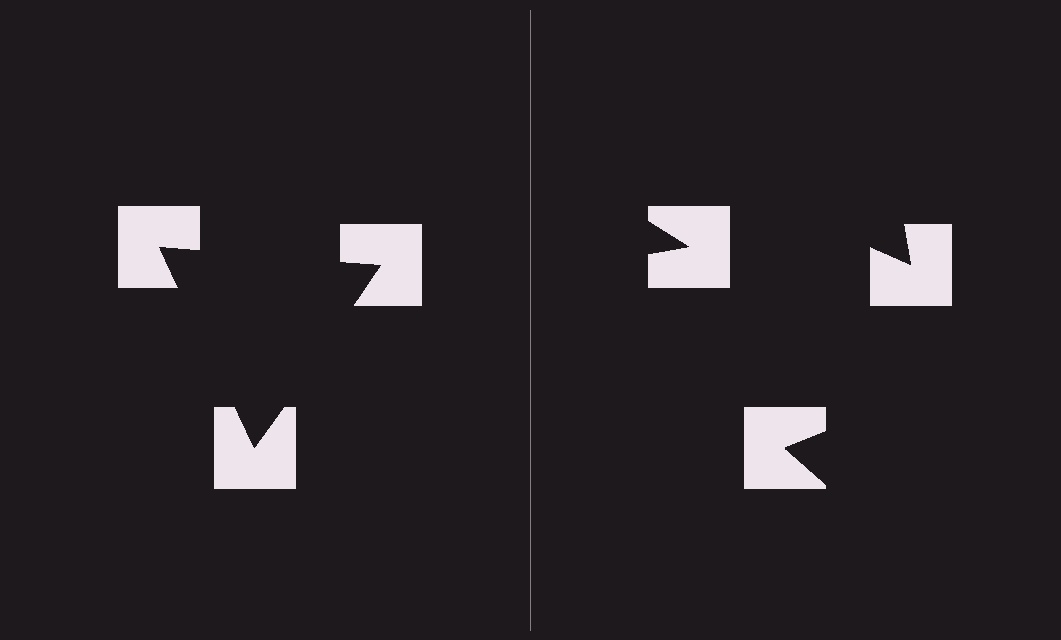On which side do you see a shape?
An illusory triangle appears on the left side. On the right side the wedge cuts are rotated, so no coherent shape forms.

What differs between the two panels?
The notched squares are positioned identically on both sides; only the wedge orientations differ. On the left they align to a triangle; on the right they are misaligned.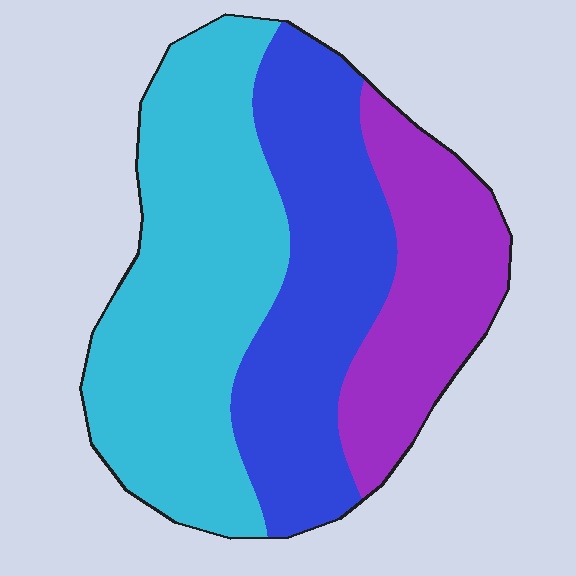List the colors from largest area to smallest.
From largest to smallest: cyan, blue, purple.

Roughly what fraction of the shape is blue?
Blue takes up about one third (1/3) of the shape.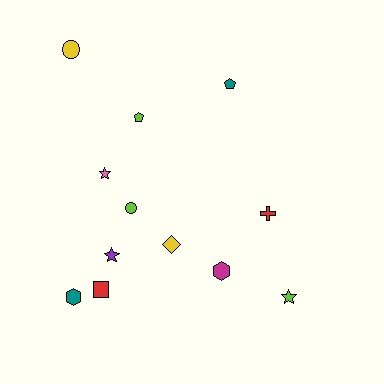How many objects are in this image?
There are 12 objects.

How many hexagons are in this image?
There are 2 hexagons.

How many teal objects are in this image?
There are 2 teal objects.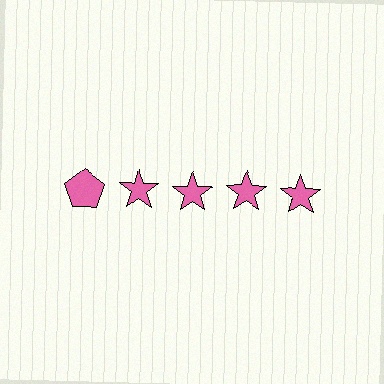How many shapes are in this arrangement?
There are 5 shapes arranged in a grid pattern.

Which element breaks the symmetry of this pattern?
The pink pentagon in the top row, leftmost column breaks the symmetry. All other shapes are pink stars.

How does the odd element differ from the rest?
It has a different shape: pentagon instead of star.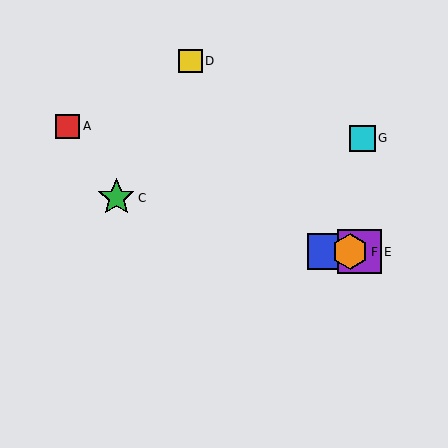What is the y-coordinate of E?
Object E is at y≈252.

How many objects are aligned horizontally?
3 objects (B, E, F) are aligned horizontally.